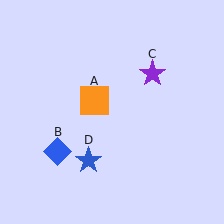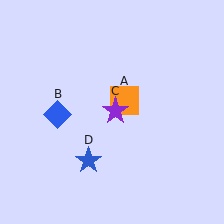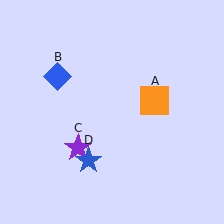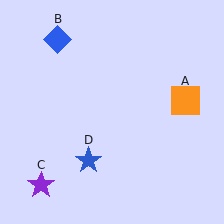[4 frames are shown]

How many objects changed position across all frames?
3 objects changed position: orange square (object A), blue diamond (object B), purple star (object C).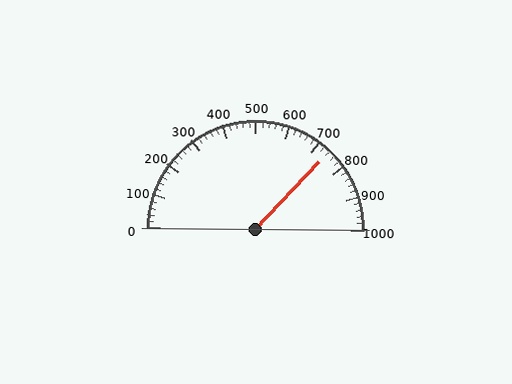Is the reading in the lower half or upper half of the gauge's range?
The reading is in the upper half of the range (0 to 1000).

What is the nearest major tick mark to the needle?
The nearest major tick mark is 700.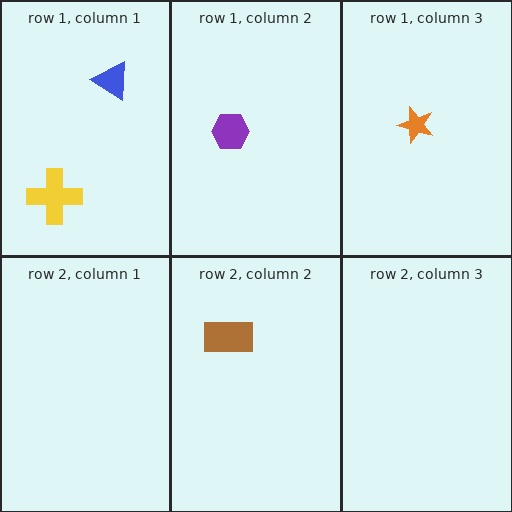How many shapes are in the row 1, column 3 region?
1.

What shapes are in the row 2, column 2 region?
The brown rectangle.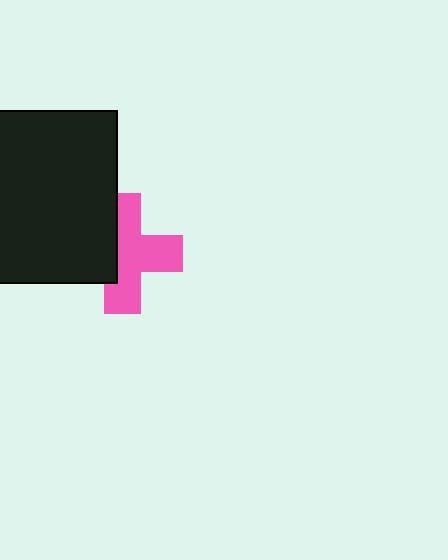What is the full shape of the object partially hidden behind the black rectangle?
The partially hidden object is a pink cross.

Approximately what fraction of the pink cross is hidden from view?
Roughly 37% of the pink cross is hidden behind the black rectangle.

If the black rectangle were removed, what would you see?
You would see the complete pink cross.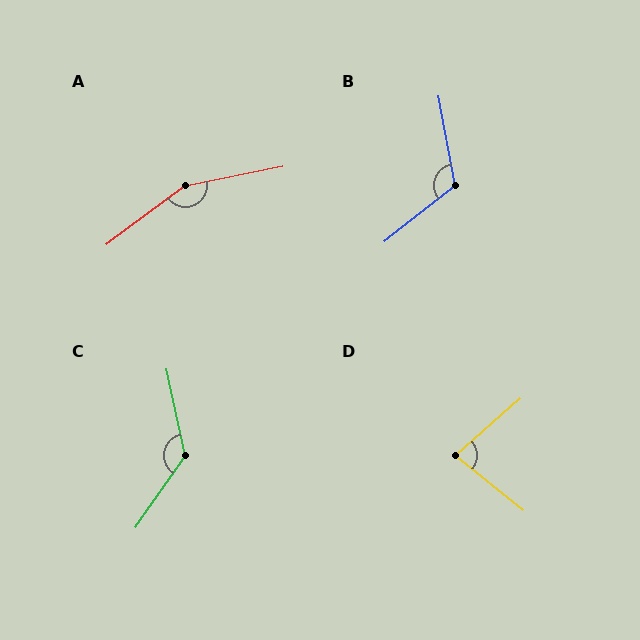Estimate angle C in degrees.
Approximately 133 degrees.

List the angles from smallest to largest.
D (80°), B (117°), C (133°), A (155°).